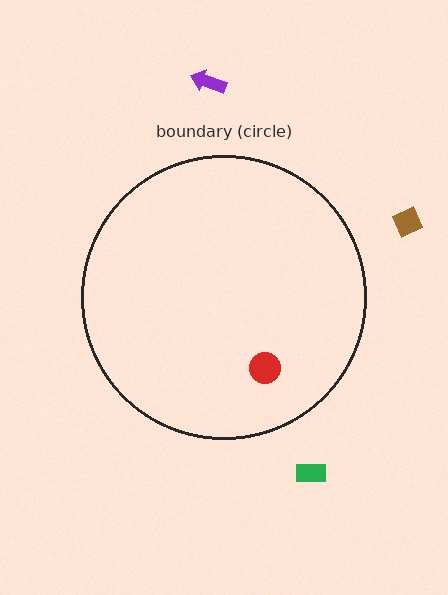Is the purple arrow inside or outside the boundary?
Outside.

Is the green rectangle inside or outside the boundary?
Outside.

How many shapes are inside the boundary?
1 inside, 3 outside.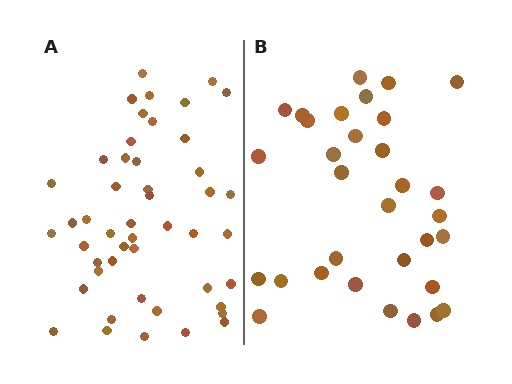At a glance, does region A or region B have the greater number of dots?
Region A (the left region) has more dots.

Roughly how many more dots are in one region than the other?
Region A has approximately 15 more dots than region B.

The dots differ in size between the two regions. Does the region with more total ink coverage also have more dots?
No. Region B has more total ink coverage because its dots are larger, but region A actually contains more individual dots. Total area can be misleading — the number of items is what matters here.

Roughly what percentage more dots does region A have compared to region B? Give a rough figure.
About 50% more.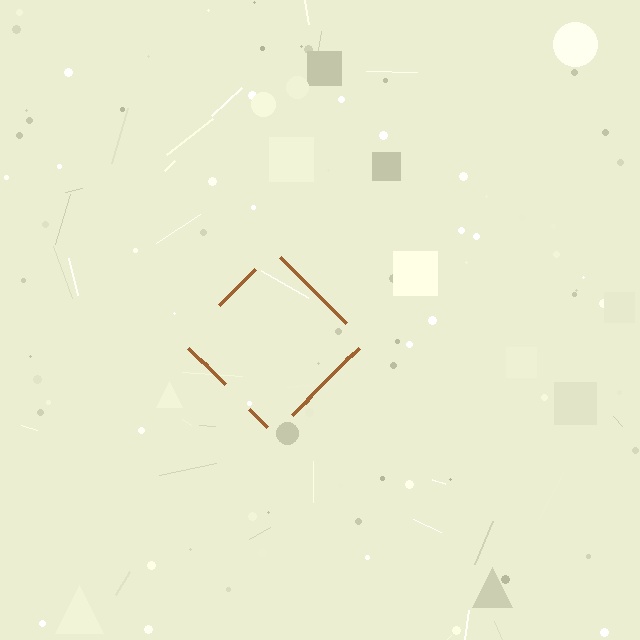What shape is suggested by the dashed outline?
The dashed outline suggests a diamond.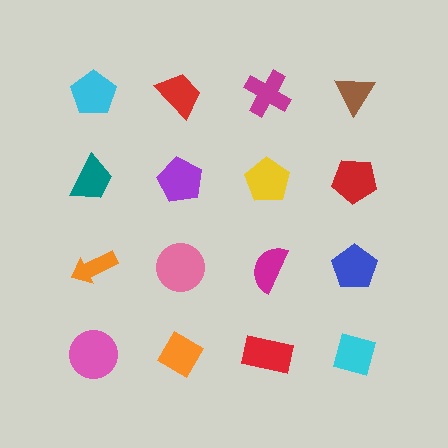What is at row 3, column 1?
An orange arrow.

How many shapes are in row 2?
4 shapes.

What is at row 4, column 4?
A cyan diamond.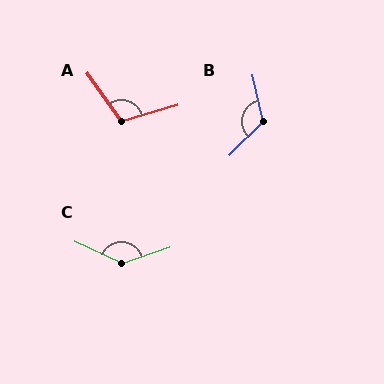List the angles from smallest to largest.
A (110°), B (122°), C (136°).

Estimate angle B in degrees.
Approximately 122 degrees.